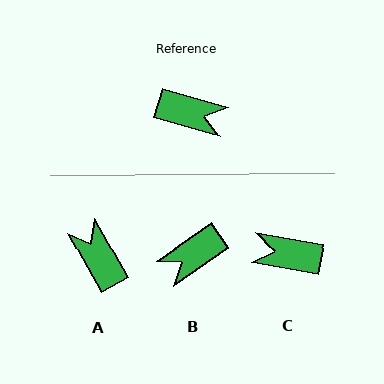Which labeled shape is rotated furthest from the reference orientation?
C, about 174 degrees away.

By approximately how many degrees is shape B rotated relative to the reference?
Approximately 129 degrees clockwise.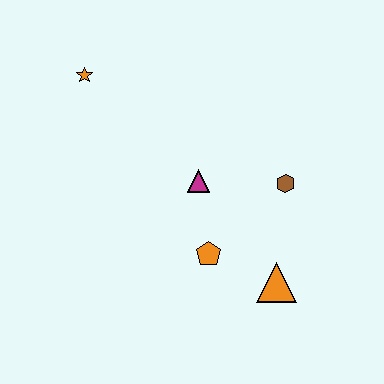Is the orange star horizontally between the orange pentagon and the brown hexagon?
No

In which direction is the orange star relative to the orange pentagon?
The orange star is above the orange pentagon.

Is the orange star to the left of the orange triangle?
Yes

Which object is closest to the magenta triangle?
The orange pentagon is closest to the magenta triangle.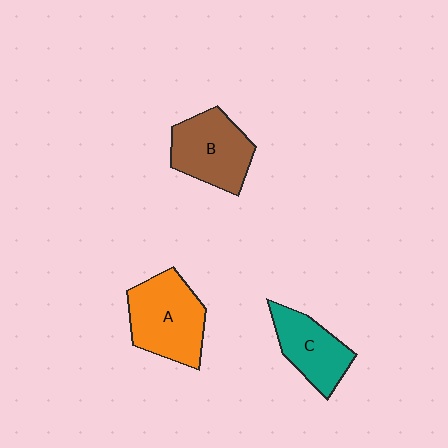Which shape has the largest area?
Shape A (orange).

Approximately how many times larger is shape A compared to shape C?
Approximately 1.3 times.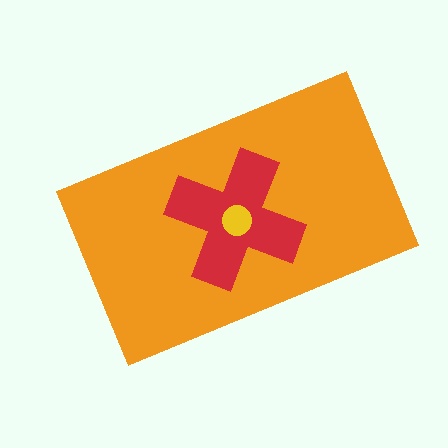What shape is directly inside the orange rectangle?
The red cross.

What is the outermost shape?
The orange rectangle.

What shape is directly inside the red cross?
The yellow circle.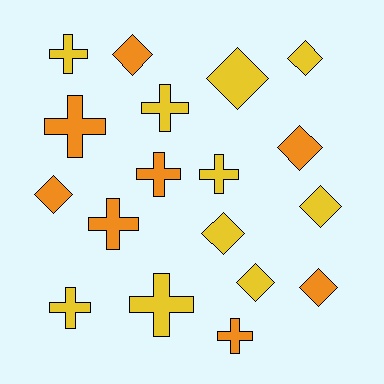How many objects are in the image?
There are 18 objects.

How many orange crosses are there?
There are 4 orange crosses.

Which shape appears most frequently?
Diamond, with 9 objects.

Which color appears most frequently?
Yellow, with 10 objects.